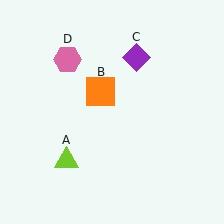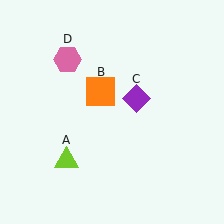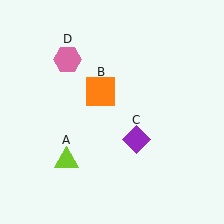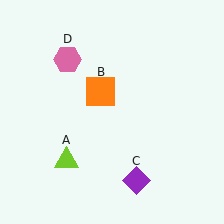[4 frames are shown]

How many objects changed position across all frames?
1 object changed position: purple diamond (object C).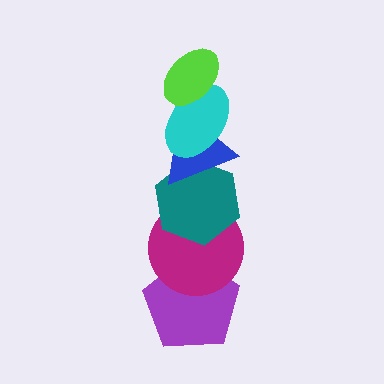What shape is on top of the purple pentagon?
The magenta circle is on top of the purple pentagon.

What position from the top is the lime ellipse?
The lime ellipse is 1st from the top.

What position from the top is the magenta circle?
The magenta circle is 5th from the top.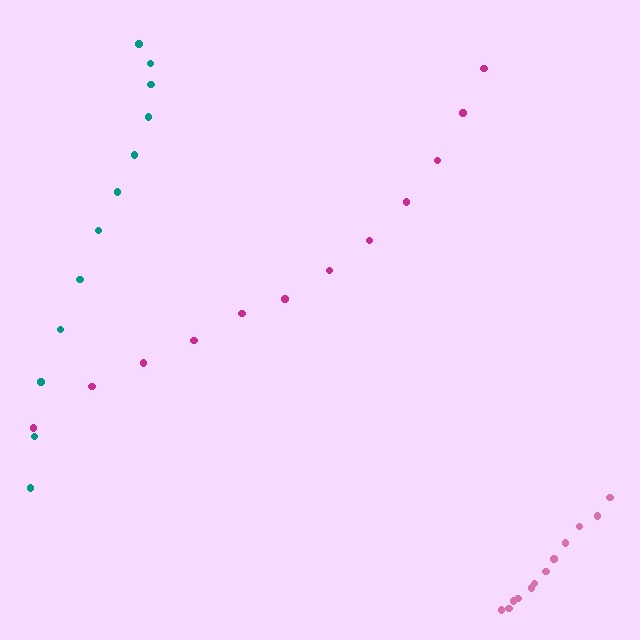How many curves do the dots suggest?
There are 3 distinct paths.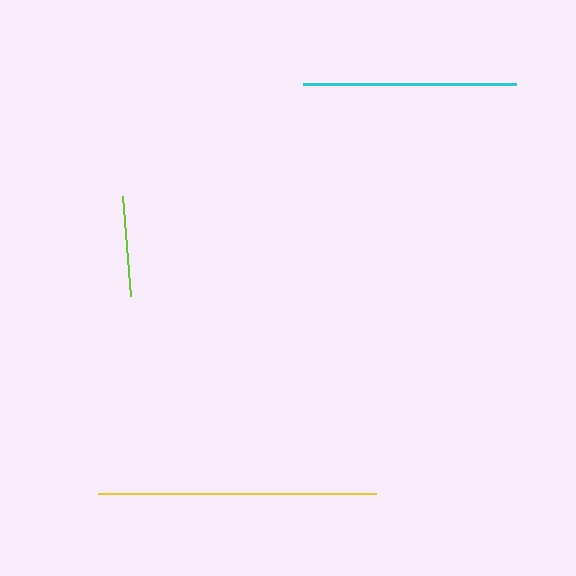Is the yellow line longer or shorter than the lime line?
The yellow line is longer than the lime line.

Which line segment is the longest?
The yellow line is the longest at approximately 278 pixels.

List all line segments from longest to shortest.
From longest to shortest: yellow, cyan, lime.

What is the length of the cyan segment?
The cyan segment is approximately 213 pixels long.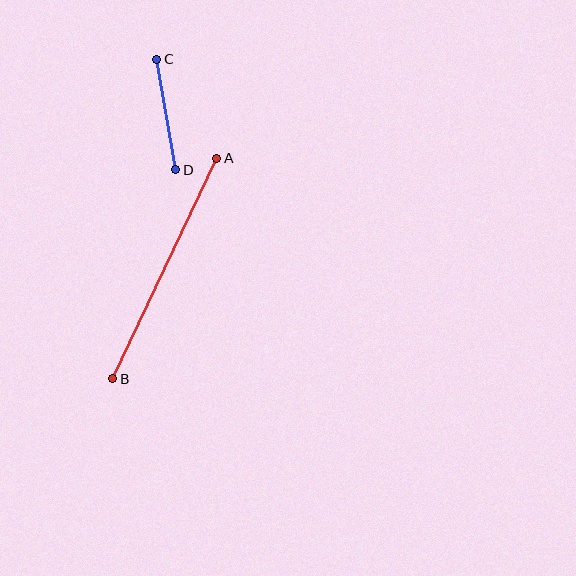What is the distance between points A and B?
The distance is approximately 244 pixels.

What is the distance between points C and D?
The distance is approximately 112 pixels.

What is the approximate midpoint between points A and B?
The midpoint is at approximately (165, 269) pixels.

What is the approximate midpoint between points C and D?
The midpoint is at approximately (166, 115) pixels.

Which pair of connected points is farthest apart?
Points A and B are farthest apart.